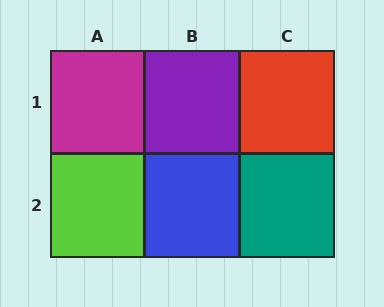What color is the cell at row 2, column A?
Lime.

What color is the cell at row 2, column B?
Blue.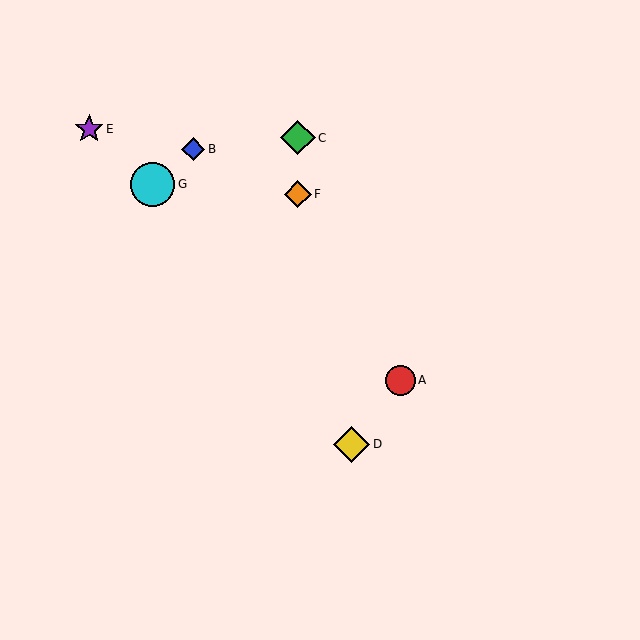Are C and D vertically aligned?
No, C is at x≈298 and D is at x≈352.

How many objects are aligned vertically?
2 objects (C, F) are aligned vertically.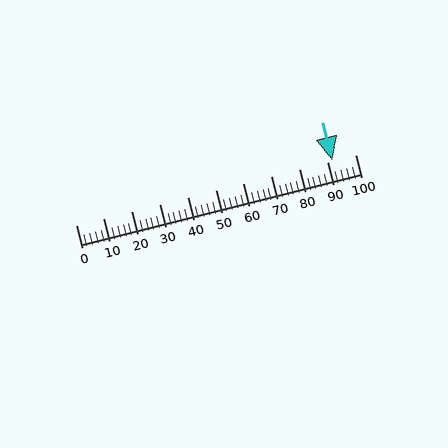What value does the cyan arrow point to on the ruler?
The cyan arrow points to approximately 92.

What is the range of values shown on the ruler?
The ruler shows values from 0 to 100.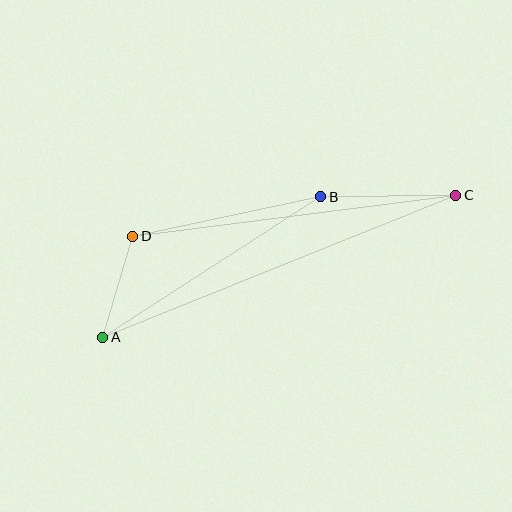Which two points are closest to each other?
Points A and D are closest to each other.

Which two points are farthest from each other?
Points A and C are farthest from each other.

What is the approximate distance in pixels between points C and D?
The distance between C and D is approximately 326 pixels.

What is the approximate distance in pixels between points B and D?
The distance between B and D is approximately 193 pixels.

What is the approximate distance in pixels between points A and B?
The distance between A and B is approximately 260 pixels.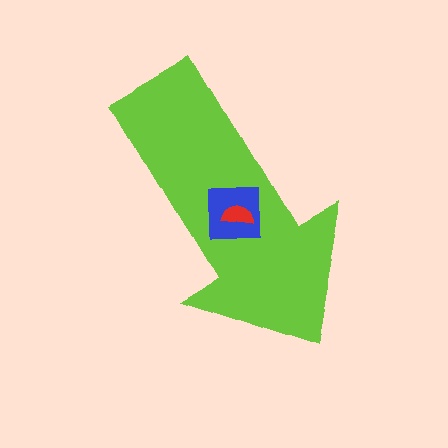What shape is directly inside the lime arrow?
The blue square.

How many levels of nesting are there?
3.